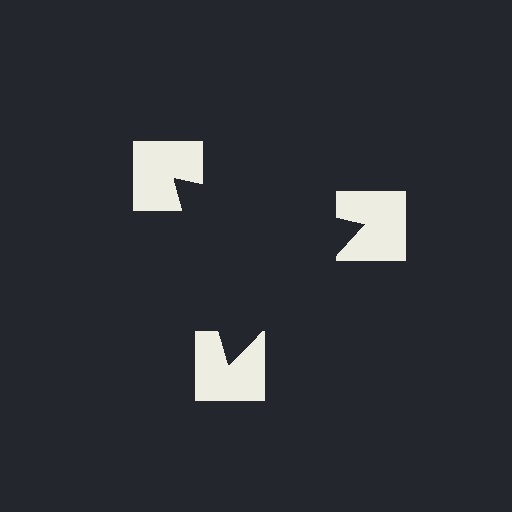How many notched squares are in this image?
There are 3 — one at each vertex of the illusory triangle.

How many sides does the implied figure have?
3 sides.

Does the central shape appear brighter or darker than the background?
It typically appears slightly darker than the background, even though no actual brightness change is drawn.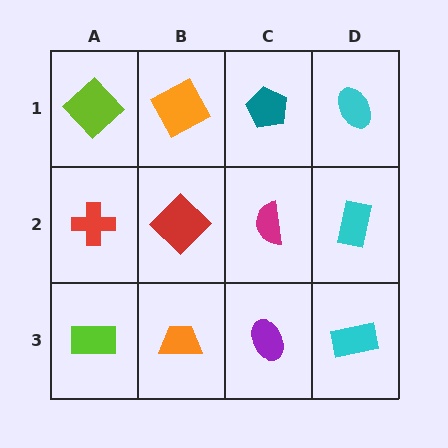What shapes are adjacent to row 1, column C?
A magenta semicircle (row 2, column C), an orange square (row 1, column B), a cyan ellipse (row 1, column D).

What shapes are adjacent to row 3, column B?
A red diamond (row 2, column B), a lime rectangle (row 3, column A), a purple ellipse (row 3, column C).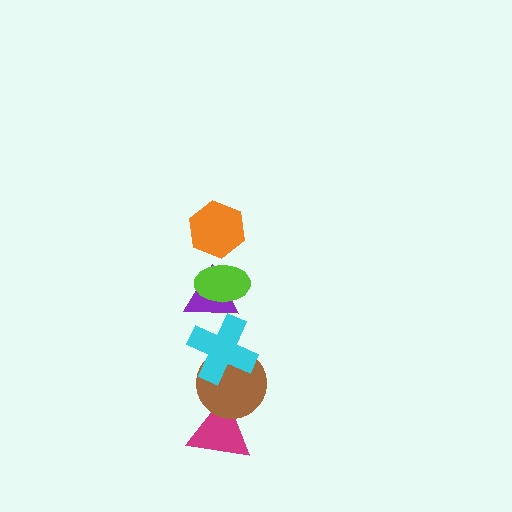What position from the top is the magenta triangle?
The magenta triangle is 6th from the top.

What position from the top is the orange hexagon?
The orange hexagon is 1st from the top.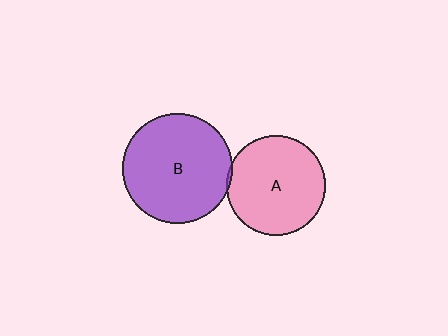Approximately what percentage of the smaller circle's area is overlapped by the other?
Approximately 5%.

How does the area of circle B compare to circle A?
Approximately 1.2 times.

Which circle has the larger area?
Circle B (purple).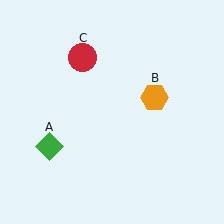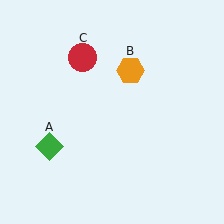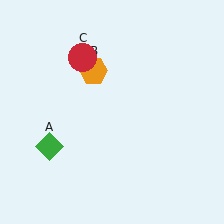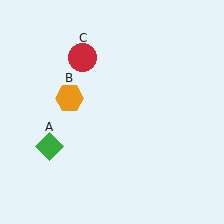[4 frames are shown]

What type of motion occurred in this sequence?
The orange hexagon (object B) rotated counterclockwise around the center of the scene.